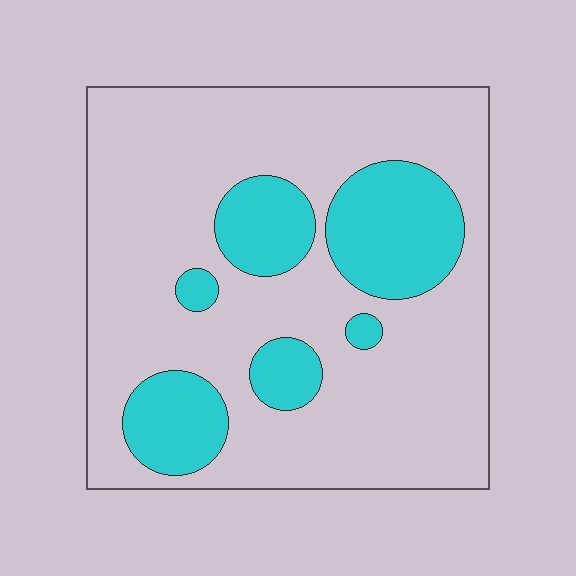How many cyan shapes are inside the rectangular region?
6.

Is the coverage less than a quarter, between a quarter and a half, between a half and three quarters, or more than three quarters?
Less than a quarter.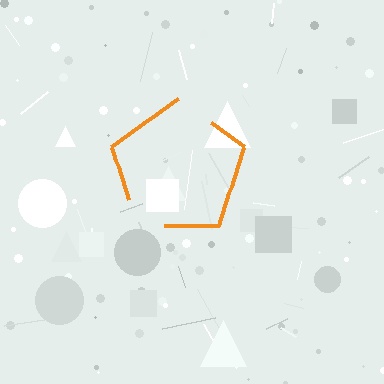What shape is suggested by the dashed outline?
The dashed outline suggests a pentagon.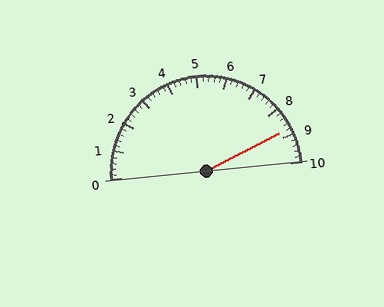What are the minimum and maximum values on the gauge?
The gauge ranges from 0 to 10.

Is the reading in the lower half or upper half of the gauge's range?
The reading is in the upper half of the range (0 to 10).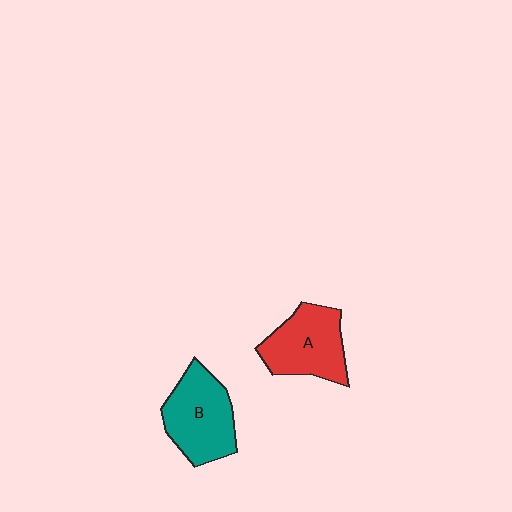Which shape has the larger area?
Shape B (teal).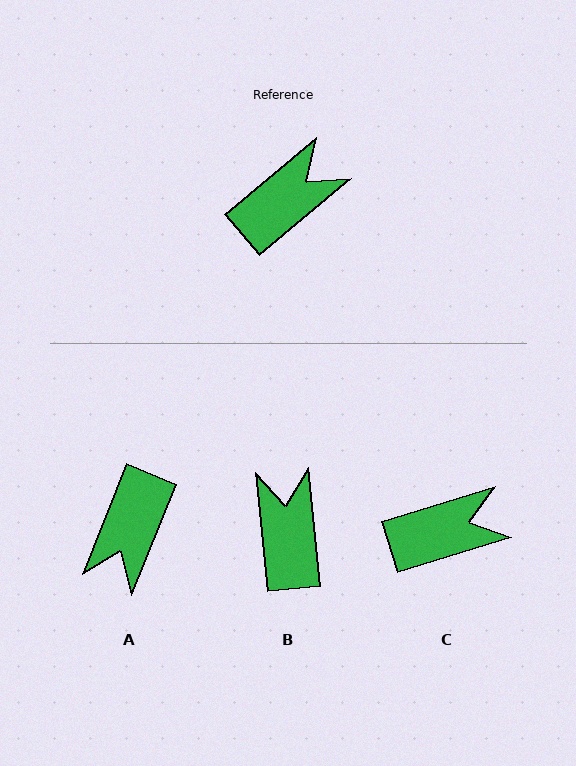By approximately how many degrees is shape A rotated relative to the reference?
Approximately 152 degrees clockwise.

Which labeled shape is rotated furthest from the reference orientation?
A, about 152 degrees away.